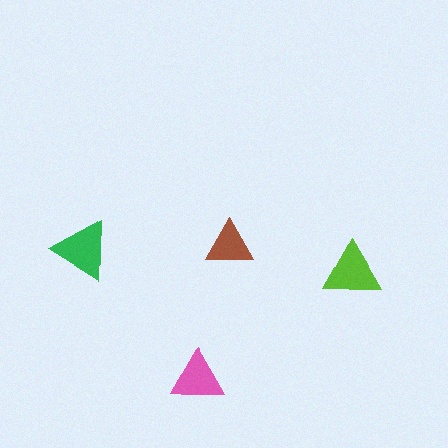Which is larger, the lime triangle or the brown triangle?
The lime one.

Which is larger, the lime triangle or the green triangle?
The green one.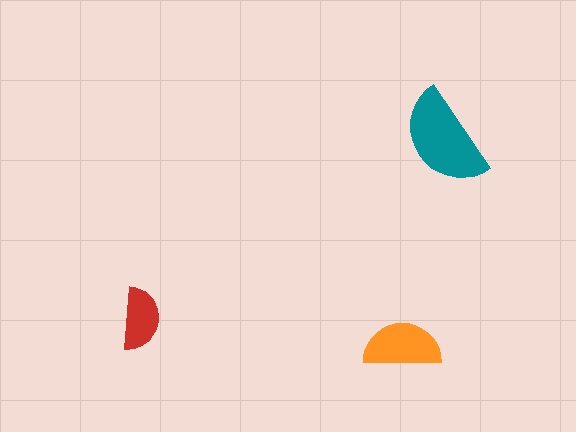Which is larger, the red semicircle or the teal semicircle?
The teal one.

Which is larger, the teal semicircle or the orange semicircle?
The teal one.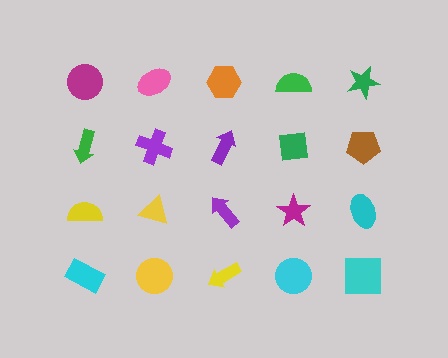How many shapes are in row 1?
5 shapes.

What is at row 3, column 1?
A yellow semicircle.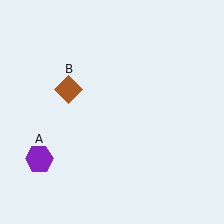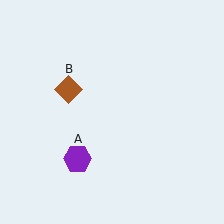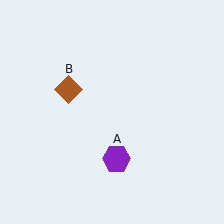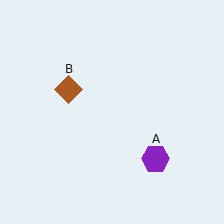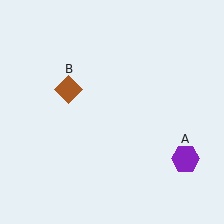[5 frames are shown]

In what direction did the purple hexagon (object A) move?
The purple hexagon (object A) moved right.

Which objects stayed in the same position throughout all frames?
Brown diamond (object B) remained stationary.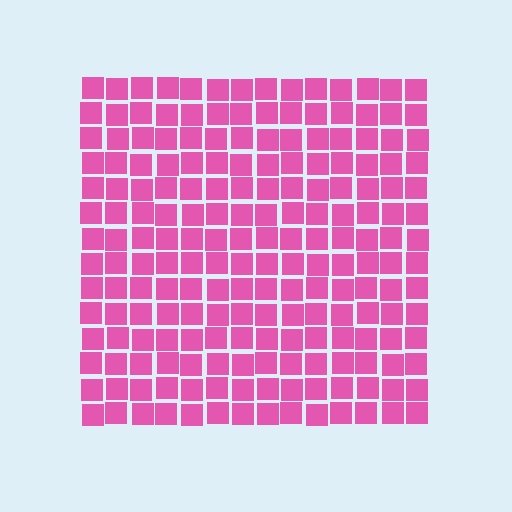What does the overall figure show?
The overall figure shows a square.